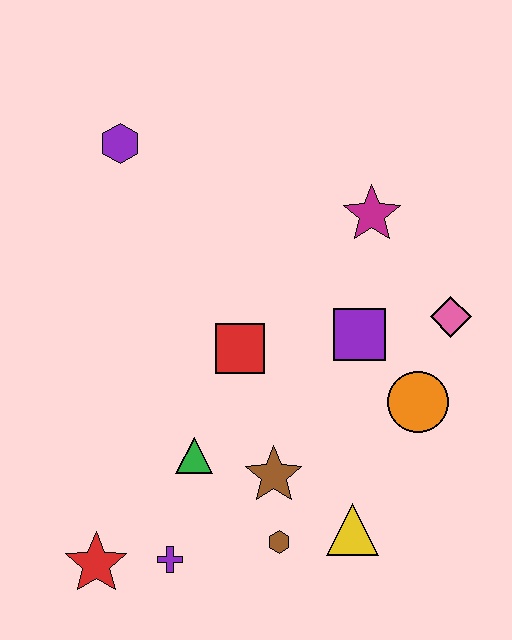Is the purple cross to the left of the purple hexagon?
No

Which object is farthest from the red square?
The red star is farthest from the red square.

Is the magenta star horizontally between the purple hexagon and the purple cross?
No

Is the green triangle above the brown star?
Yes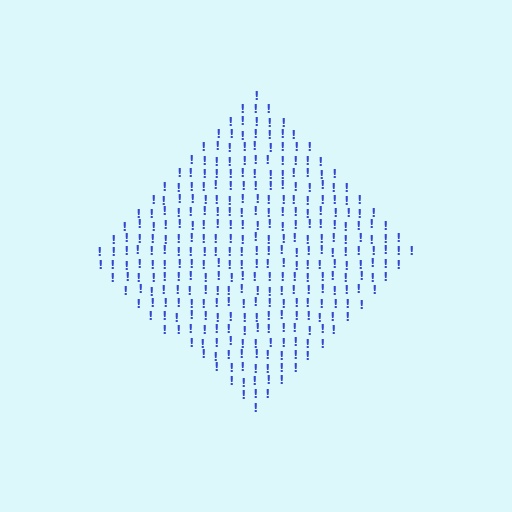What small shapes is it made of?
It is made of small exclamation marks.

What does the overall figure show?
The overall figure shows a diamond.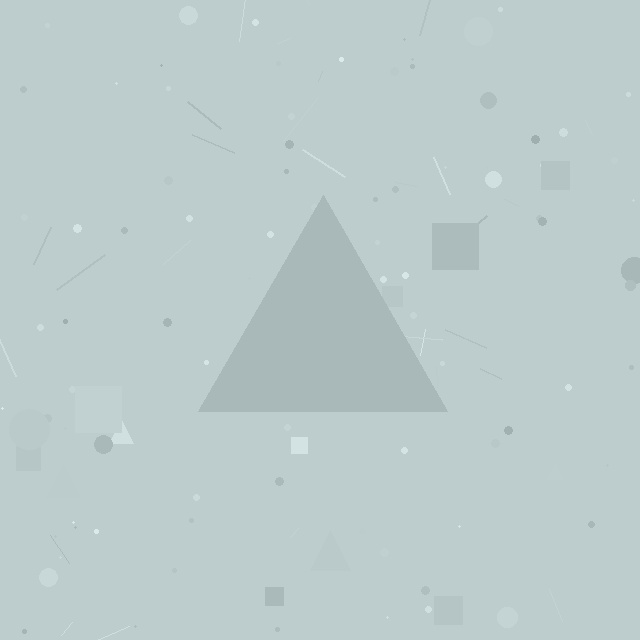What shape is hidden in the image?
A triangle is hidden in the image.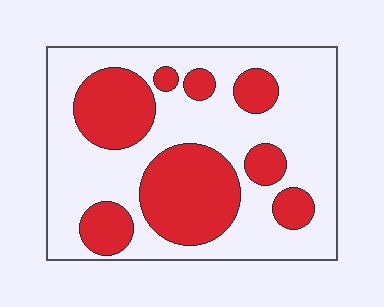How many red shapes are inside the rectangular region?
8.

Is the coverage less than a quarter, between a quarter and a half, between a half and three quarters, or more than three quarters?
Between a quarter and a half.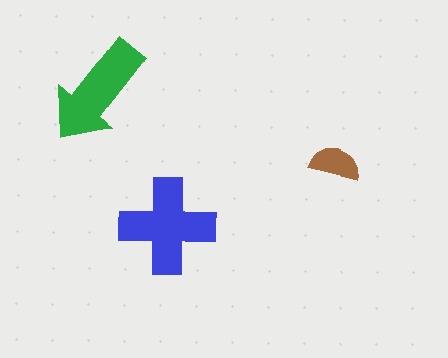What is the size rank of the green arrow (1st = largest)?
2nd.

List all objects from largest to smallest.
The blue cross, the green arrow, the brown semicircle.